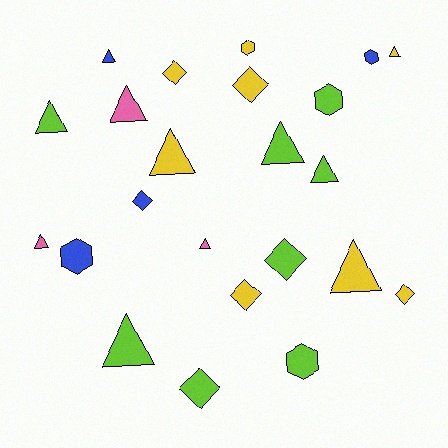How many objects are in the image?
There are 23 objects.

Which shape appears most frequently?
Triangle, with 11 objects.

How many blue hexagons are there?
There are 2 blue hexagons.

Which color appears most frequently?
Lime, with 8 objects.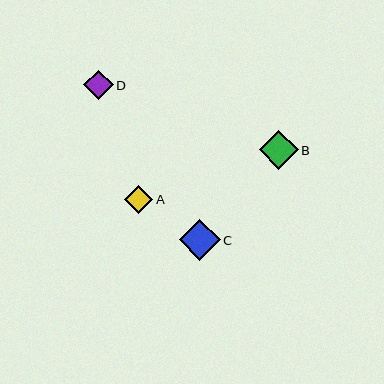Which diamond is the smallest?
Diamond A is the smallest with a size of approximately 28 pixels.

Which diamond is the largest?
Diamond C is the largest with a size of approximately 41 pixels.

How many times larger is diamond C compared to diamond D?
Diamond C is approximately 1.4 times the size of diamond D.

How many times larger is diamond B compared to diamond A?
Diamond B is approximately 1.4 times the size of diamond A.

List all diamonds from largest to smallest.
From largest to smallest: C, B, D, A.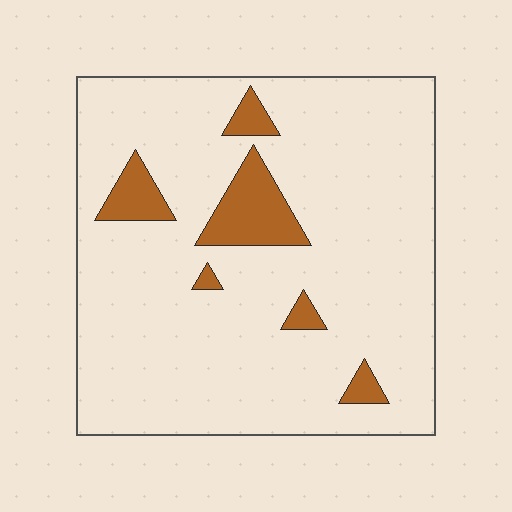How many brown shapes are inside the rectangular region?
6.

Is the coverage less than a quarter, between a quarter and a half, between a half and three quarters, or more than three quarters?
Less than a quarter.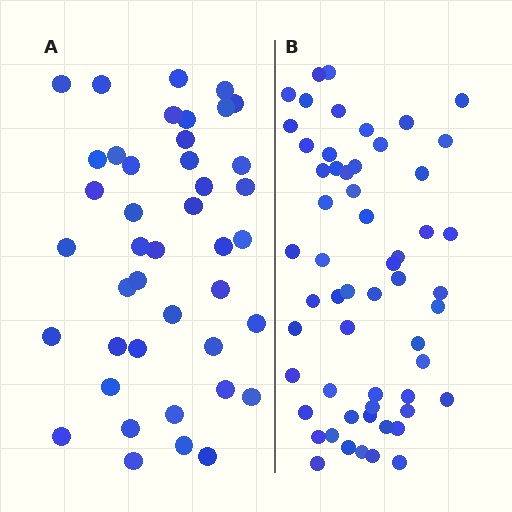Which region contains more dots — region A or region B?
Region B (the right region) has more dots.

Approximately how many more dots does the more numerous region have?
Region B has approximately 15 more dots than region A.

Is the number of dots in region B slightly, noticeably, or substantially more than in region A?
Region B has noticeably more, but not dramatically so. The ratio is roughly 1.4 to 1.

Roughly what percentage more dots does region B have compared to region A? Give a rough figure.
About 35% more.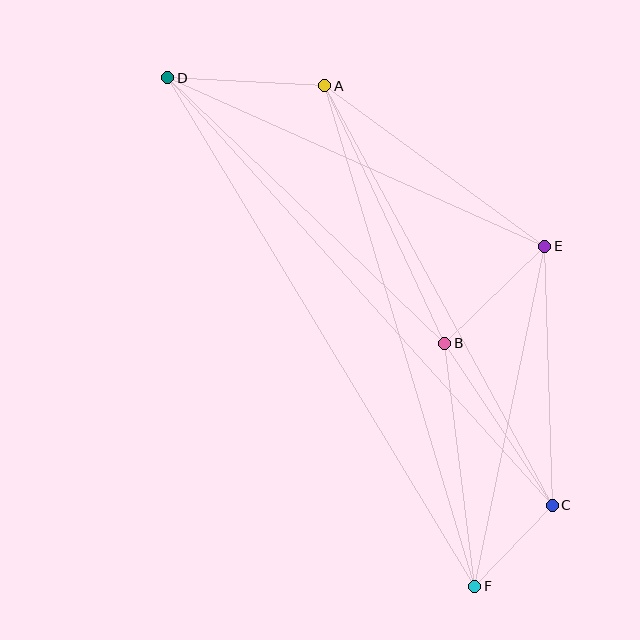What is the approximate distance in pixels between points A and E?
The distance between A and E is approximately 273 pixels.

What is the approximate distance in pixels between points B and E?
The distance between B and E is approximately 140 pixels.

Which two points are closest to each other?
Points C and F are closest to each other.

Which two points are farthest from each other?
Points D and F are farthest from each other.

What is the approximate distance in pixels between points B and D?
The distance between B and D is approximately 383 pixels.